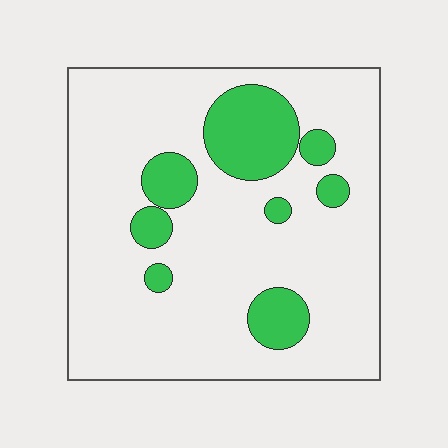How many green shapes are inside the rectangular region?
8.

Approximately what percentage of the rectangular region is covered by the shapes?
Approximately 20%.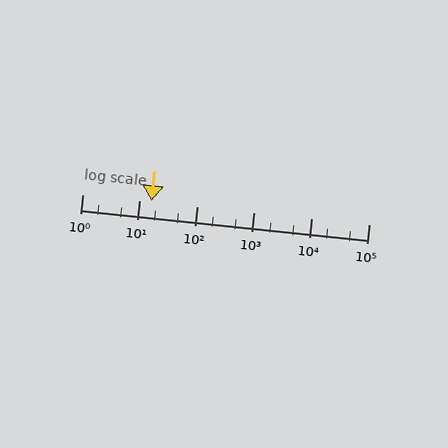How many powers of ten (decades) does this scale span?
The scale spans 5 decades, from 1 to 100000.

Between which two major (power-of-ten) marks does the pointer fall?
The pointer is between 10 and 100.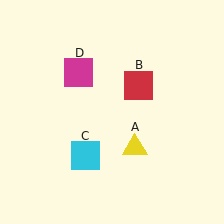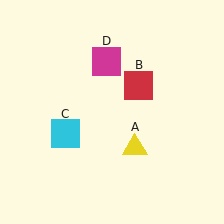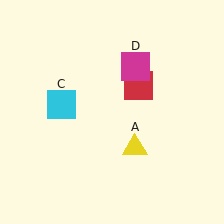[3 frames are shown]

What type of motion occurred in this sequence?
The cyan square (object C), magenta square (object D) rotated clockwise around the center of the scene.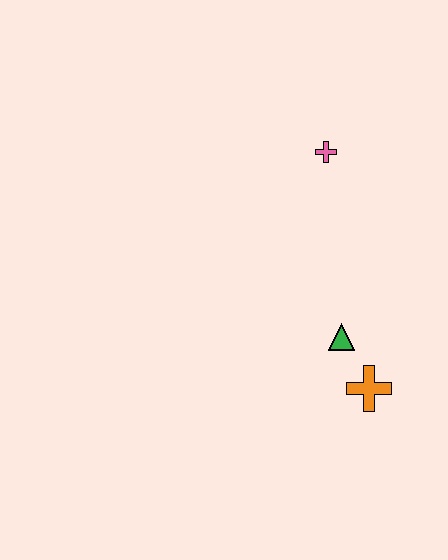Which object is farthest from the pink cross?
The orange cross is farthest from the pink cross.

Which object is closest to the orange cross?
The green triangle is closest to the orange cross.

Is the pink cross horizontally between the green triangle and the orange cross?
No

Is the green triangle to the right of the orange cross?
No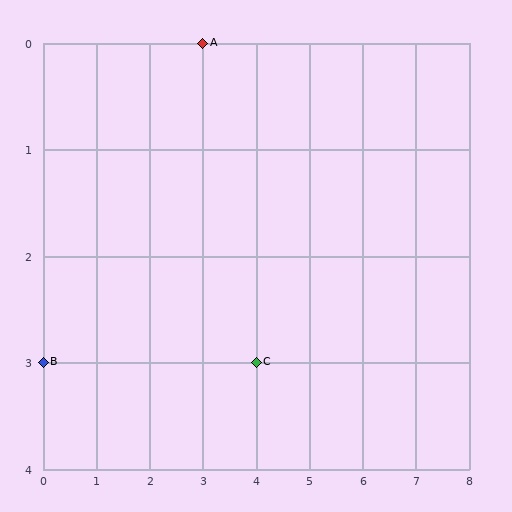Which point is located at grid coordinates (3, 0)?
Point A is at (3, 0).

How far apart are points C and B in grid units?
Points C and B are 4 columns apart.